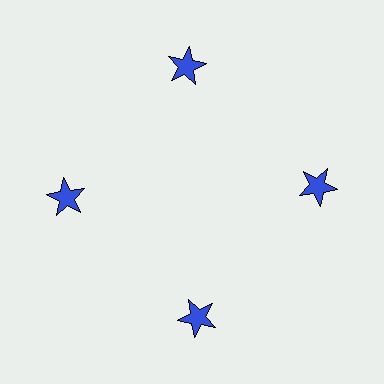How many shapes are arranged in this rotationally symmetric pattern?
There are 4 shapes, arranged in 4 groups of 1.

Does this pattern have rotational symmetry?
Yes, this pattern has 4-fold rotational symmetry. It looks the same after rotating 90 degrees around the center.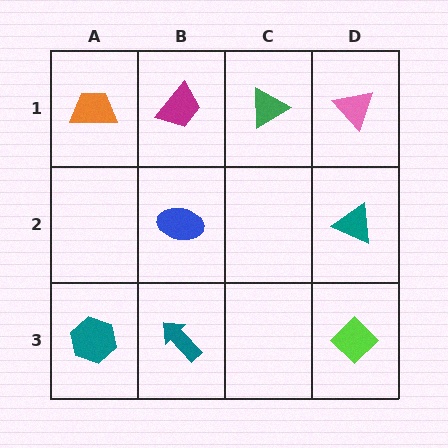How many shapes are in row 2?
2 shapes.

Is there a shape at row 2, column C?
No, that cell is empty.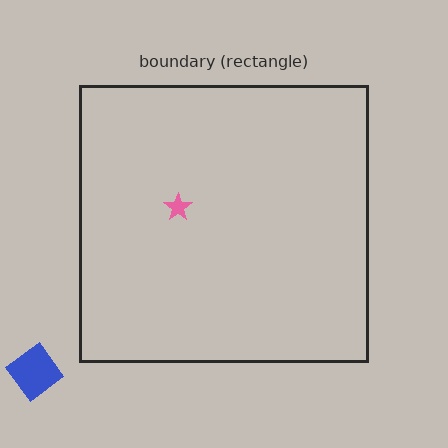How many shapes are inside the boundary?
1 inside, 1 outside.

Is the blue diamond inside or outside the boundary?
Outside.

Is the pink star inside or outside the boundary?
Inside.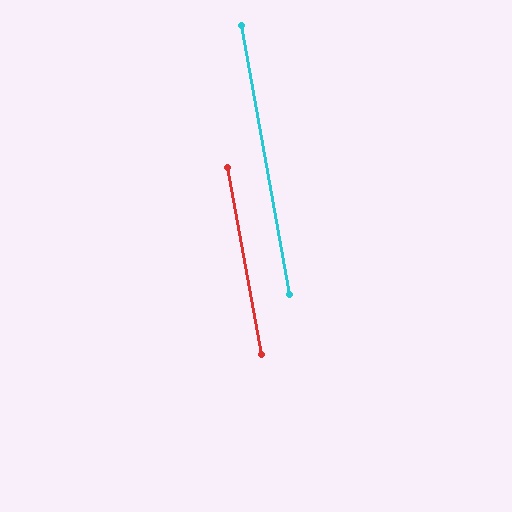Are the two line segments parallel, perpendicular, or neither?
Parallel — their directions differ by only 0.3°.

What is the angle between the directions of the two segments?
Approximately 0 degrees.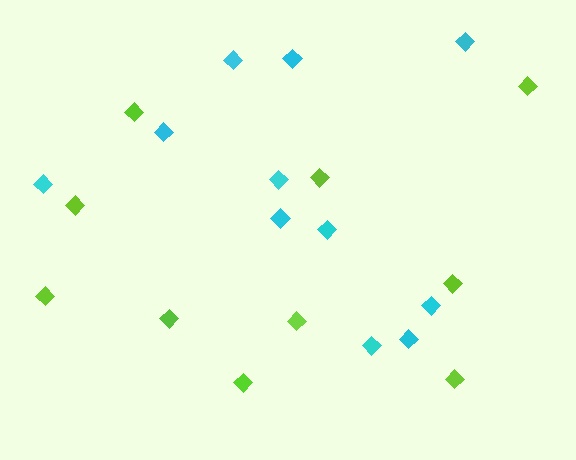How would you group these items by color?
There are 2 groups: one group of lime diamonds (10) and one group of cyan diamonds (11).